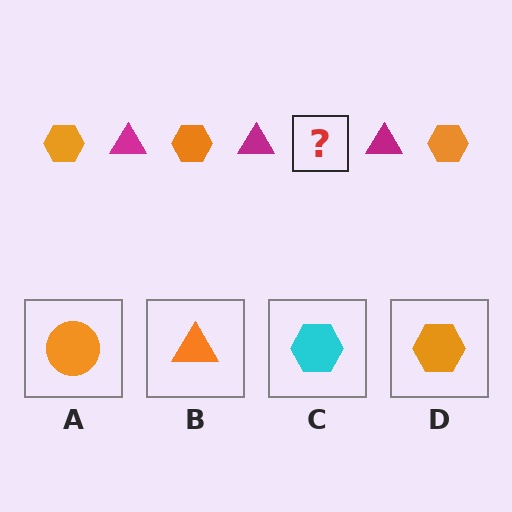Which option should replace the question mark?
Option D.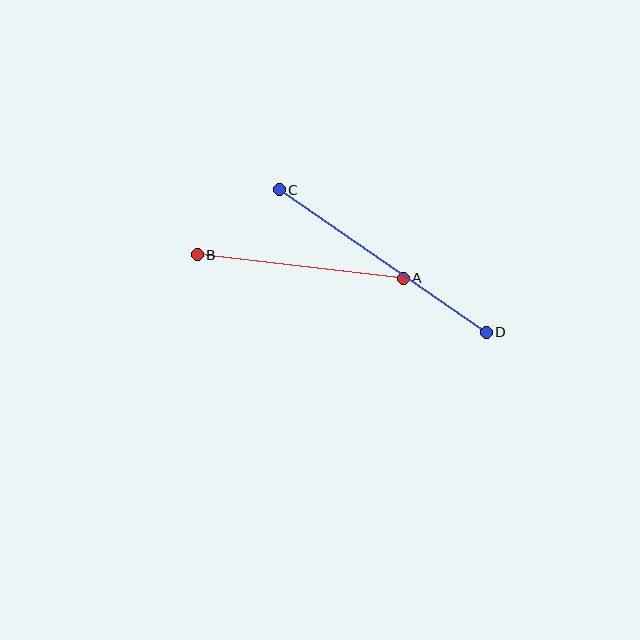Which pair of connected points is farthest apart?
Points C and D are farthest apart.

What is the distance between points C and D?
The distance is approximately 251 pixels.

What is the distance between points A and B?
The distance is approximately 207 pixels.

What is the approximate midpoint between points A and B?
The midpoint is at approximately (300, 267) pixels.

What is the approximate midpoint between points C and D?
The midpoint is at approximately (383, 261) pixels.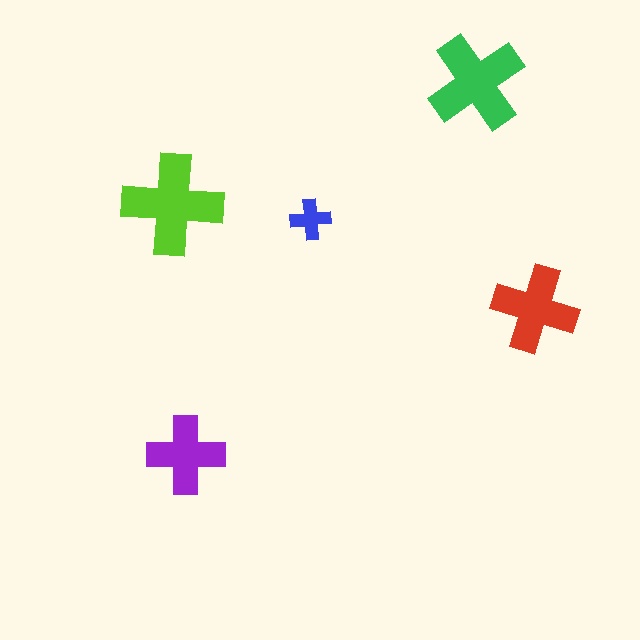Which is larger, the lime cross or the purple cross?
The lime one.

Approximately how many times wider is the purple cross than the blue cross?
About 2 times wider.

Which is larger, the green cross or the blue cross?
The green one.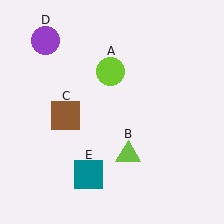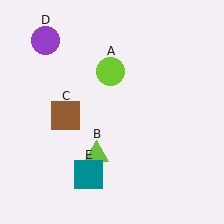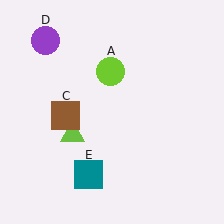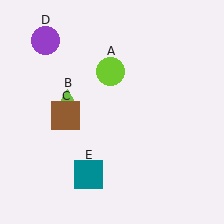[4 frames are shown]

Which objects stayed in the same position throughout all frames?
Lime circle (object A) and brown square (object C) and purple circle (object D) and teal square (object E) remained stationary.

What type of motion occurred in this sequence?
The lime triangle (object B) rotated clockwise around the center of the scene.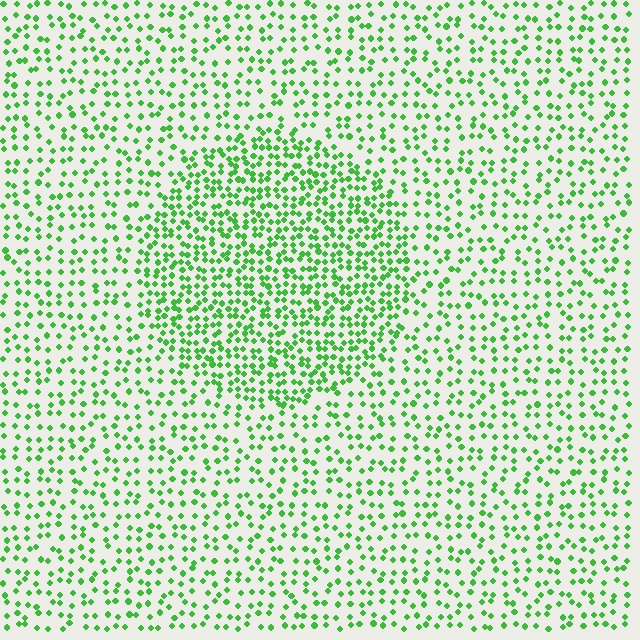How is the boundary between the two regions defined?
The boundary is defined by a change in element density (approximately 1.9x ratio). All elements are the same color, size, and shape.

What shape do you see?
I see a circle.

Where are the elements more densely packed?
The elements are more densely packed inside the circle boundary.